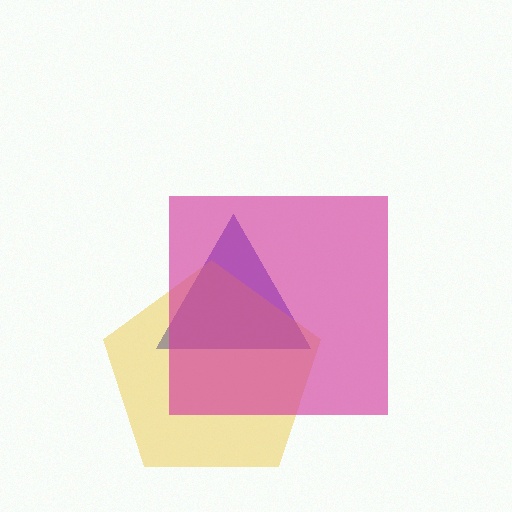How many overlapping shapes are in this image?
There are 3 overlapping shapes in the image.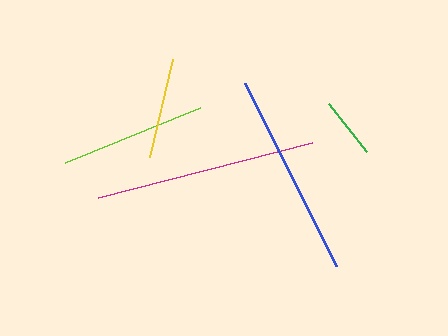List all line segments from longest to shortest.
From longest to shortest: magenta, blue, lime, yellow, green.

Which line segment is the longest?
The magenta line is the longest at approximately 222 pixels.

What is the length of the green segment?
The green segment is approximately 61 pixels long.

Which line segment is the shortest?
The green line is the shortest at approximately 61 pixels.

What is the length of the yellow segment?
The yellow segment is approximately 101 pixels long.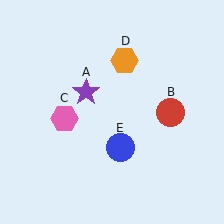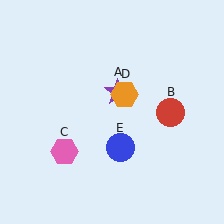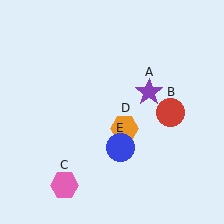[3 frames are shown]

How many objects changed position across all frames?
3 objects changed position: purple star (object A), pink hexagon (object C), orange hexagon (object D).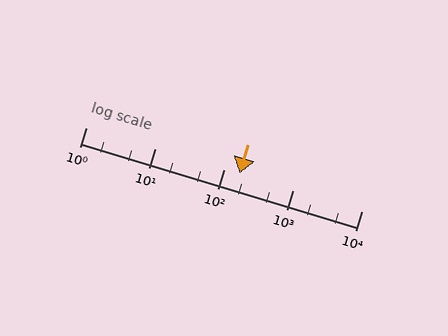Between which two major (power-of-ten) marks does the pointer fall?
The pointer is between 100 and 1000.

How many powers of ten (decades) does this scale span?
The scale spans 4 decades, from 1 to 10000.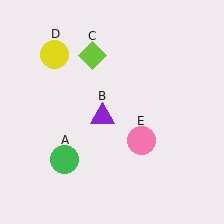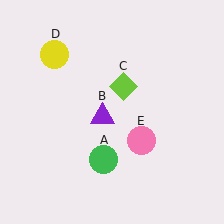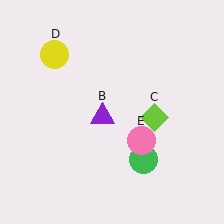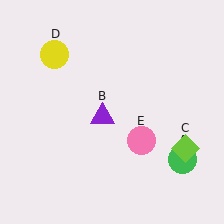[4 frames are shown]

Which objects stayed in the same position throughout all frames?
Purple triangle (object B) and yellow circle (object D) and pink circle (object E) remained stationary.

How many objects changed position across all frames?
2 objects changed position: green circle (object A), lime diamond (object C).